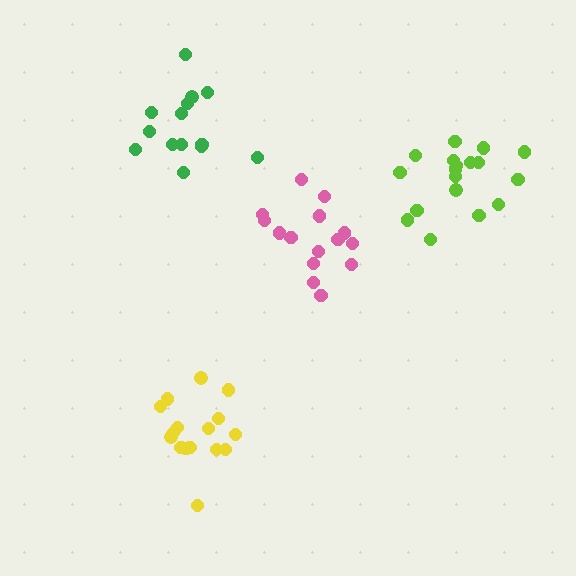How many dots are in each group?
Group 1: 18 dots, Group 2: 14 dots, Group 3: 15 dots, Group 4: 16 dots (63 total).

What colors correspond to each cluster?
The clusters are colored: lime, green, pink, yellow.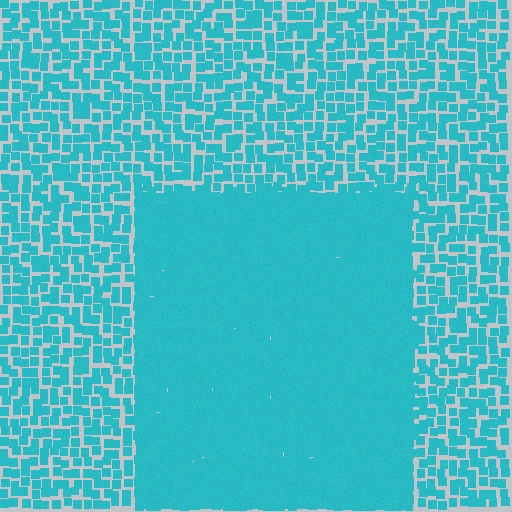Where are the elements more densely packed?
The elements are more densely packed inside the rectangle boundary.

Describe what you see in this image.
The image contains small cyan elements arranged at two different densities. A rectangle-shaped region is visible where the elements are more densely packed than the surrounding area.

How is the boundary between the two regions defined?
The boundary is defined by a change in element density (approximately 2.5x ratio). All elements are the same color, size, and shape.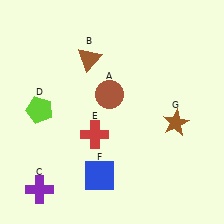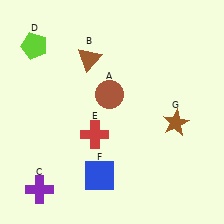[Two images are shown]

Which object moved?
The lime pentagon (D) moved up.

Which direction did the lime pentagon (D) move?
The lime pentagon (D) moved up.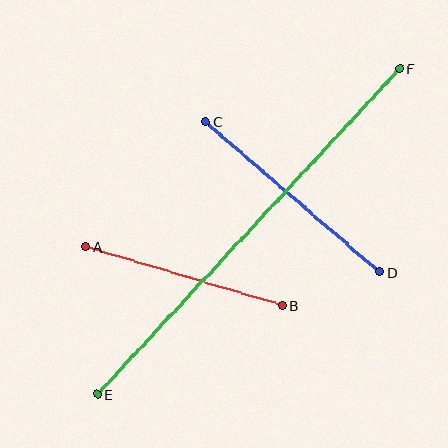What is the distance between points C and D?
The distance is approximately 230 pixels.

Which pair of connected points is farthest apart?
Points E and F are farthest apart.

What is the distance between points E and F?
The distance is approximately 445 pixels.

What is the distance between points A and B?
The distance is approximately 205 pixels.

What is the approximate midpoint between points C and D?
The midpoint is at approximately (292, 197) pixels.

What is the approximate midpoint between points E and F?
The midpoint is at approximately (248, 231) pixels.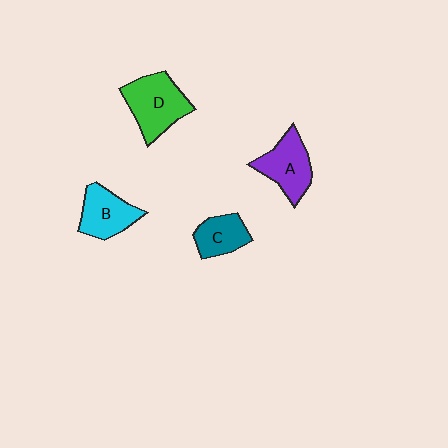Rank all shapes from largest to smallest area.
From largest to smallest: D (green), A (purple), B (cyan), C (teal).